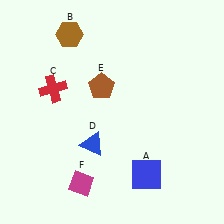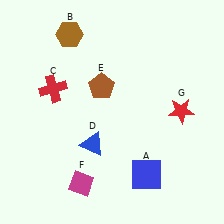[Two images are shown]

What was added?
A red star (G) was added in Image 2.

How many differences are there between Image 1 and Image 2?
There is 1 difference between the two images.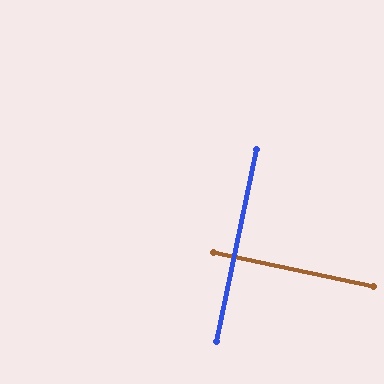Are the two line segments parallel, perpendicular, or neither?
Perpendicular — they meet at approximately 90°.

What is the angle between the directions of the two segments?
Approximately 90 degrees.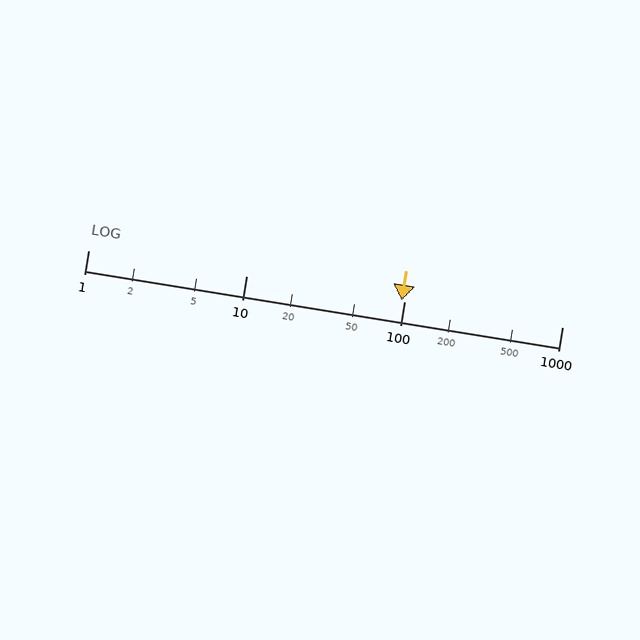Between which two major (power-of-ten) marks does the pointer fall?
The pointer is between 10 and 100.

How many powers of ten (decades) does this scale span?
The scale spans 3 decades, from 1 to 1000.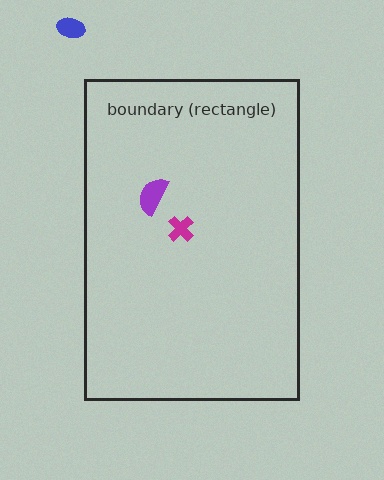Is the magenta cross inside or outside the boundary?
Inside.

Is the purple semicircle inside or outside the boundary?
Inside.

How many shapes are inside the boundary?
2 inside, 1 outside.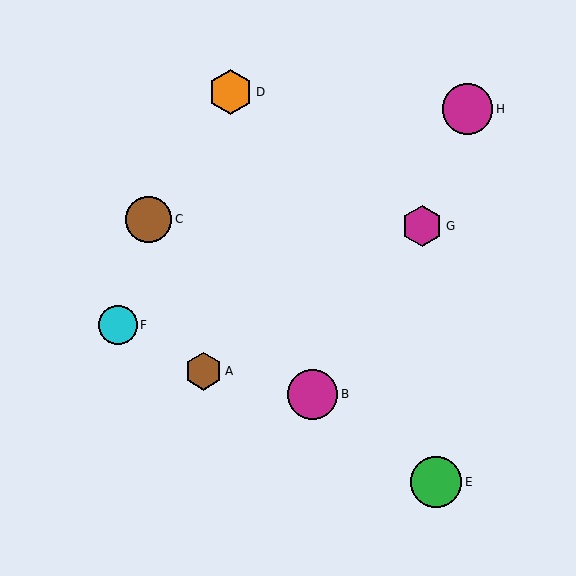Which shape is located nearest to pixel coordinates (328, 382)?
The magenta circle (labeled B) at (313, 394) is nearest to that location.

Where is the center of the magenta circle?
The center of the magenta circle is at (467, 109).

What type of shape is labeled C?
Shape C is a brown circle.